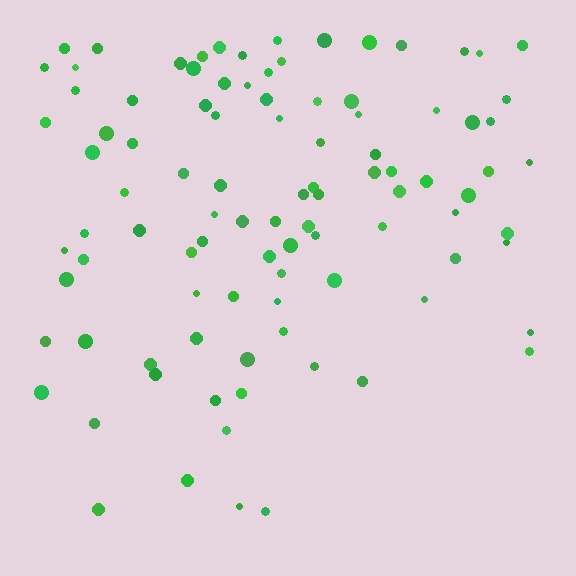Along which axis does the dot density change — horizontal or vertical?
Vertical.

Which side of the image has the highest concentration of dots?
The top.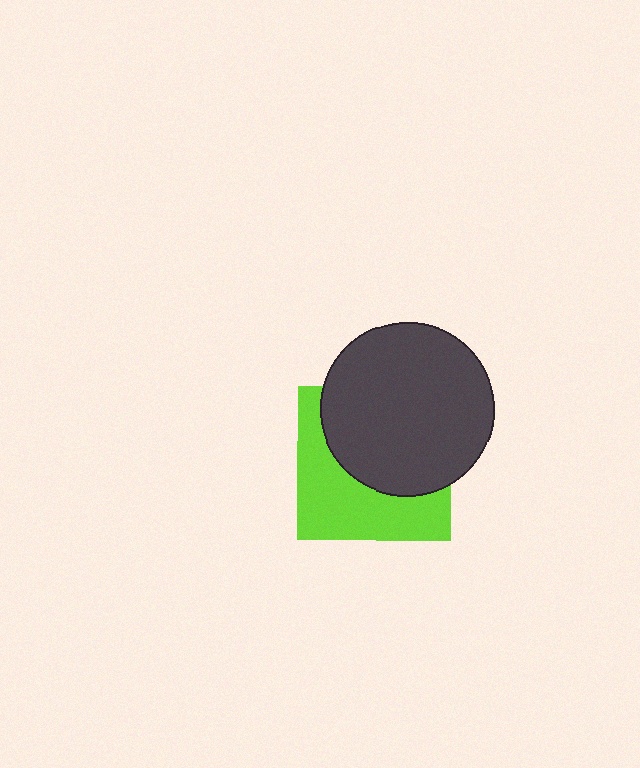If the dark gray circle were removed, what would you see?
You would see the complete lime square.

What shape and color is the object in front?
The object in front is a dark gray circle.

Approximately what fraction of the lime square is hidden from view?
Roughly 54% of the lime square is hidden behind the dark gray circle.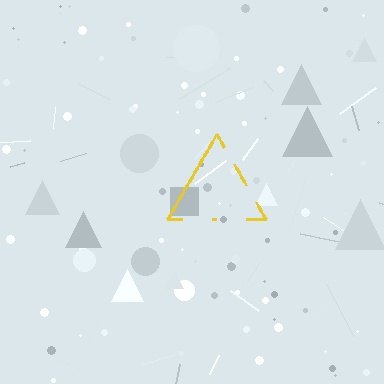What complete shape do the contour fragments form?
The contour fragments form a triangle.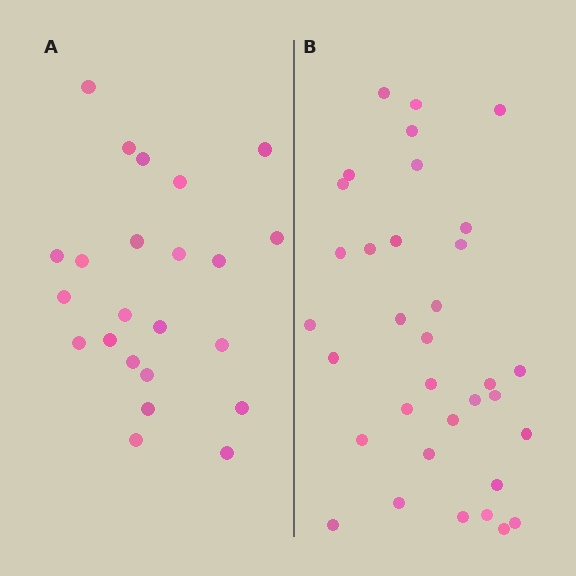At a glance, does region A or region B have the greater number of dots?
Region B (the right region) has more dots.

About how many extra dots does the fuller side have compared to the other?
Region B has roughly 12 or so more dots than region A.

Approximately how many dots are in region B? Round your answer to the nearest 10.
About 30 dots. (The exact count is 34, which rounds to 30.)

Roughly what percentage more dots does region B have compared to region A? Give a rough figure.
About 50% more.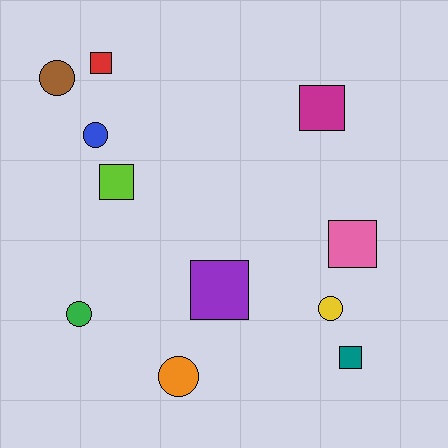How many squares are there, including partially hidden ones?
There are 6 squares.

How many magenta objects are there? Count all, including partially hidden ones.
There is 1 magenta object.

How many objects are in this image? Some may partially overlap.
There are 11 objects.